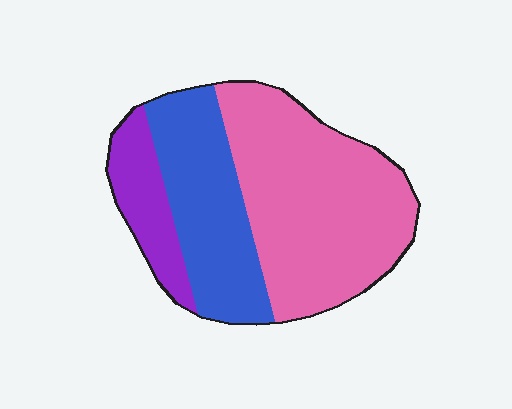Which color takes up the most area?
Pink, at roughly 55%.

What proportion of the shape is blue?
Blue takes up between a quarter and a half of the shape.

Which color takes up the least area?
Purple, at roughly 15%.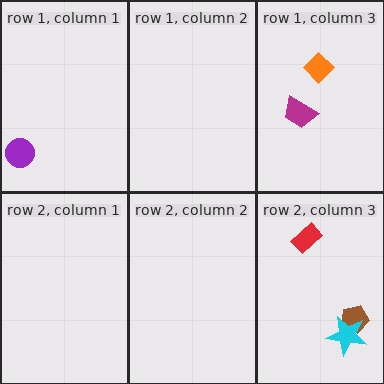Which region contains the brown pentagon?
The row 2, column 3 region.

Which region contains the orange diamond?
The row 1, column 3 region.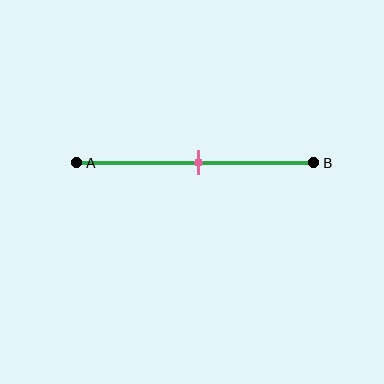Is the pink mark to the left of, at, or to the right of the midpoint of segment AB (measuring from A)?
The pink mark is approximately at the midpoint of segment AB.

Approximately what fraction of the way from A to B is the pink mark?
The pink mark is approximately 50% of the way from A to B.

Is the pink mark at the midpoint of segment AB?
Yes, the mark is approximately at the midpoint.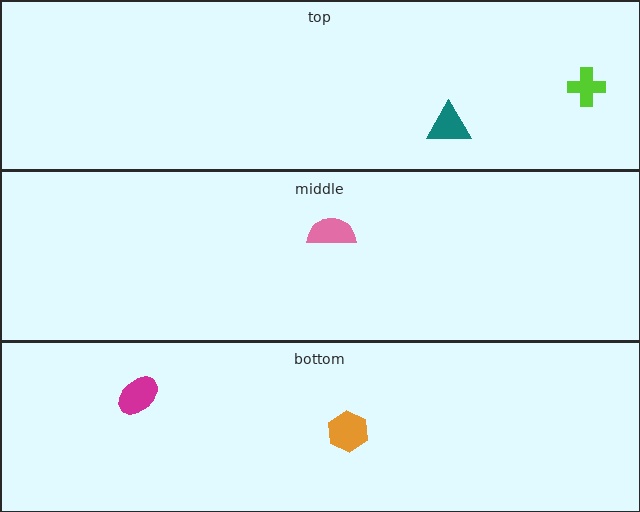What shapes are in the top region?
The lime cross, the teal triangle.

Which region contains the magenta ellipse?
The bottom region.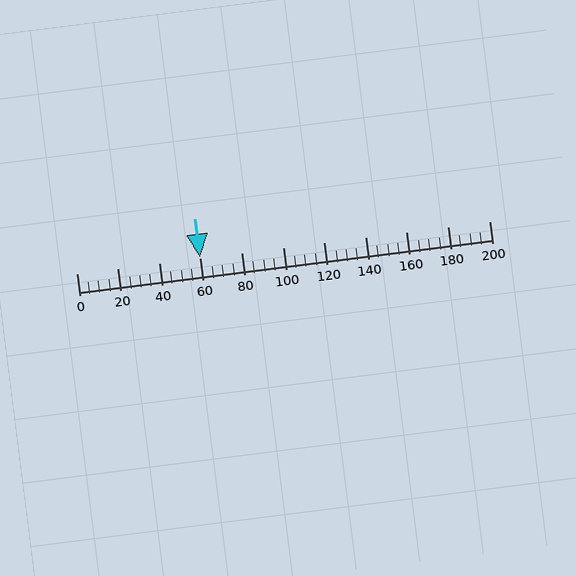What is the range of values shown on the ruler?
The ruler shows values from 0 to 200.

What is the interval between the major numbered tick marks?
The major tick marks are spaced 20 units apart.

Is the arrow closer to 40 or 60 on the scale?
The arrow is closer to 60.